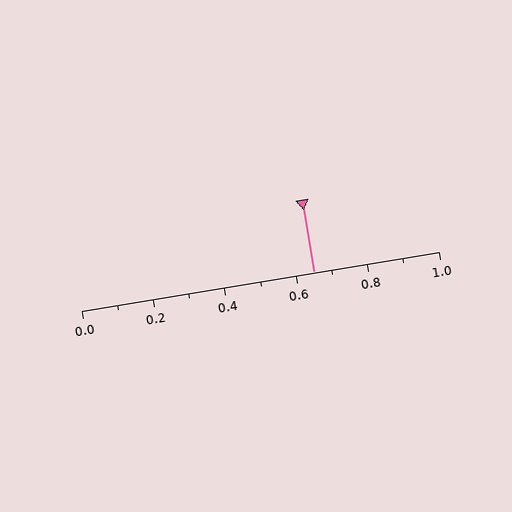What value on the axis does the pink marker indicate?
The marker indicates approximately 0.65.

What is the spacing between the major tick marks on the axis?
The major ticks are spaced 0.2 apart.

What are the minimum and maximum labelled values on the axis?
The axis runs from 0.0 to 1.0.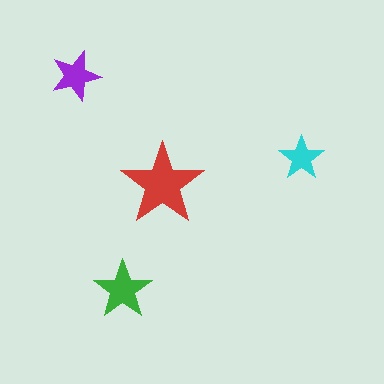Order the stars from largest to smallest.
the red one, the green one, the purple one, the cyan one.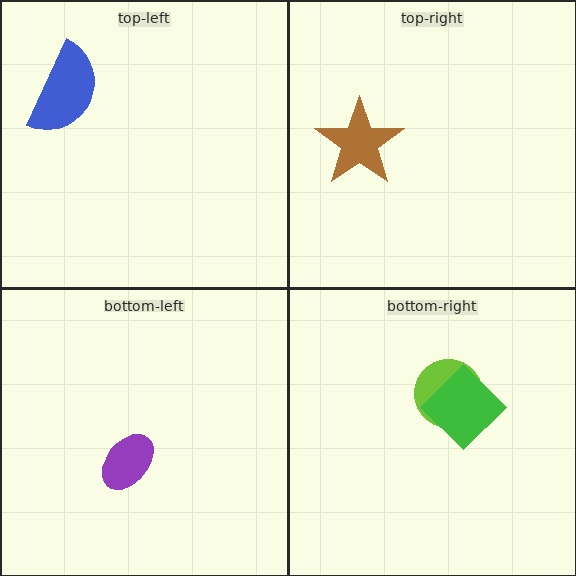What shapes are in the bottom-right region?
The lime circle, the green diamond.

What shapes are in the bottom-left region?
The purple ellipse.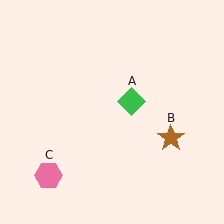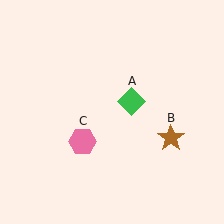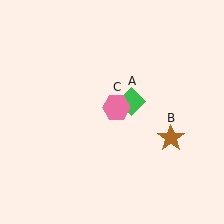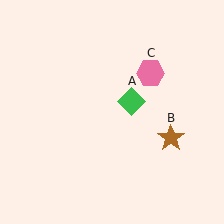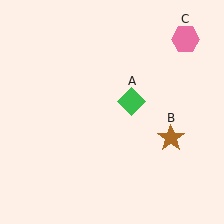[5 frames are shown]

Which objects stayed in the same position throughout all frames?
Green diamond (object A) and brown star (object B) remained stationary.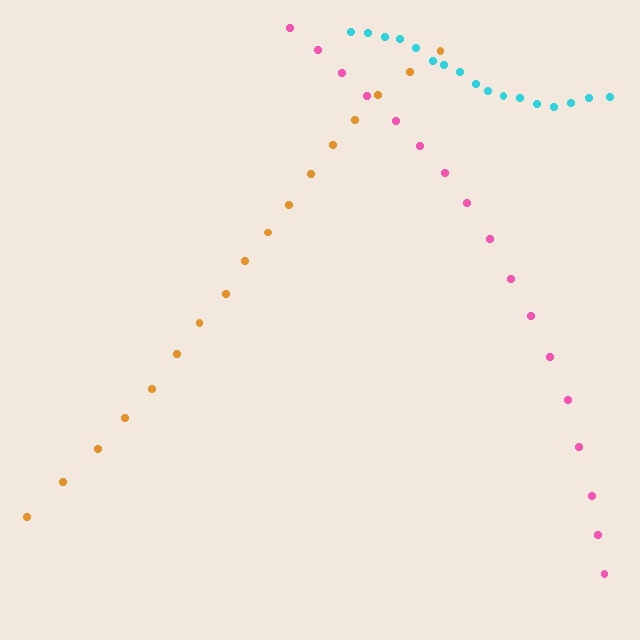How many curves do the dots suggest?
There are 3 distinct paths.